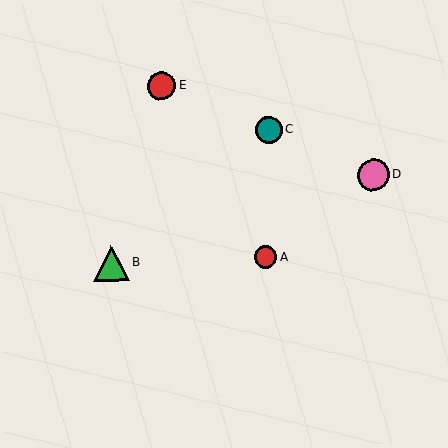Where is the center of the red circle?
The center of the red circle is at (161, 86).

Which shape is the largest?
The green triangle (labeled B) is the largest.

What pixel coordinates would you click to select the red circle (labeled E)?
Click at (161, 86) to select the red circle E.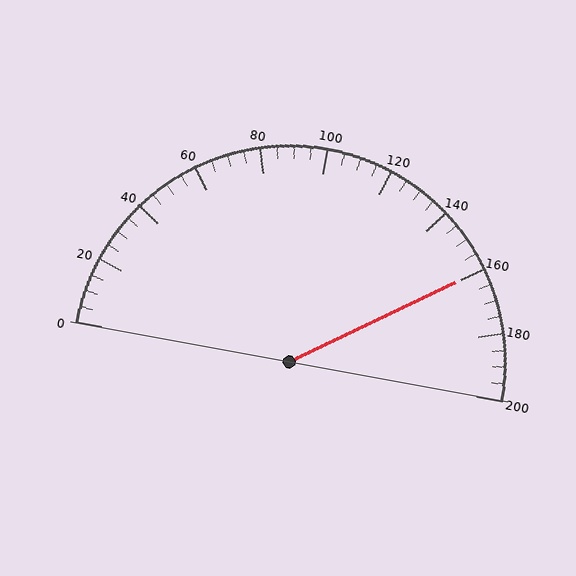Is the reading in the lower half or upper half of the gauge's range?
The reading is in the upper half of the range (0 to 200).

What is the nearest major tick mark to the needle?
The nearest major tick mark is 160.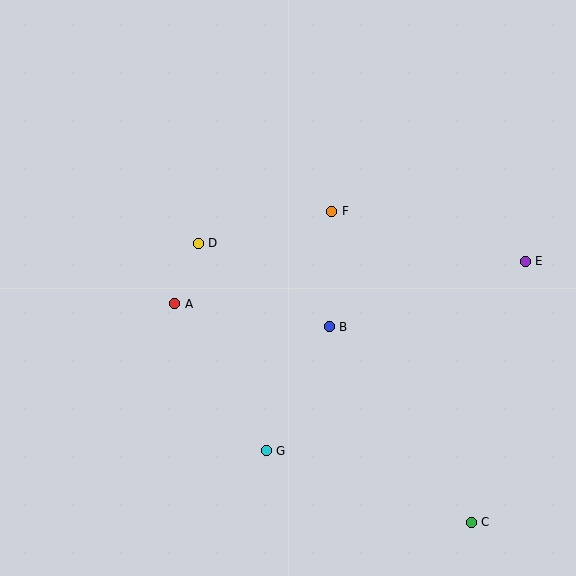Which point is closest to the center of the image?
Point B at (329, 327) is closest to the center.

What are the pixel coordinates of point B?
Point B is at (329, 327).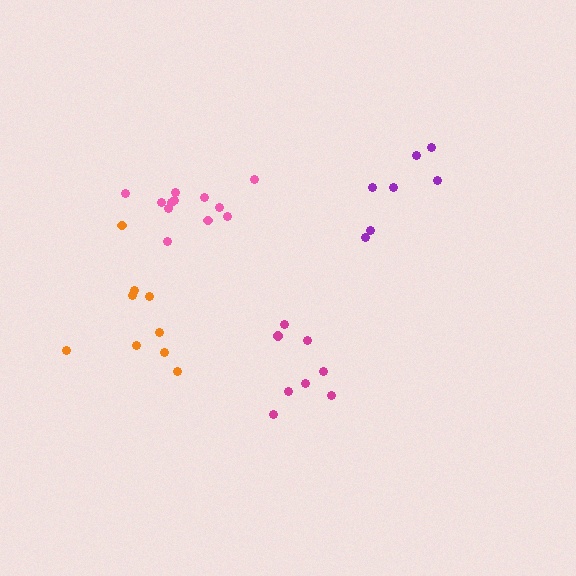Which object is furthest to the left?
The orange cluster is leftmost.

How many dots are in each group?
Group 1: 7 dots, Group 2: 8 dots, Group 3: 12 dots, Group 4: 9 dots (36 total).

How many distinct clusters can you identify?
There are 4 distinct clusters.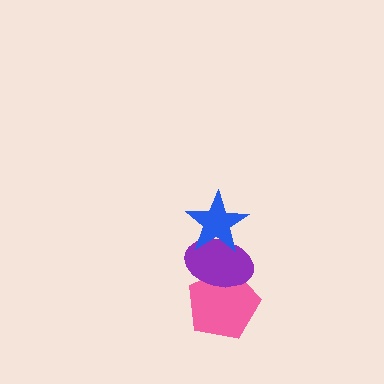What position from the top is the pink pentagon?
The pink pentagon is 3rd from the top.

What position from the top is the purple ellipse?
The purple ellipse is 2nd from the top.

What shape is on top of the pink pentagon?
The purple ellipse is on top of the pink pentagon.